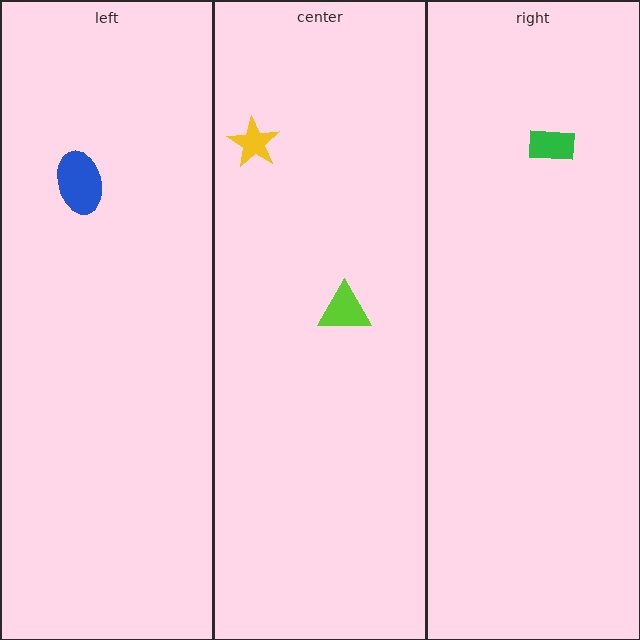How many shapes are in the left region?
1.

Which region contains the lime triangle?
The center region.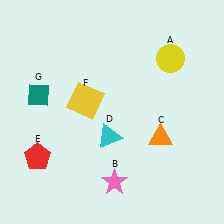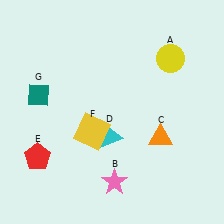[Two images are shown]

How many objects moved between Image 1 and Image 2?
1 object moved between the two images.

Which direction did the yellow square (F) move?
The yellow square (F) moved down.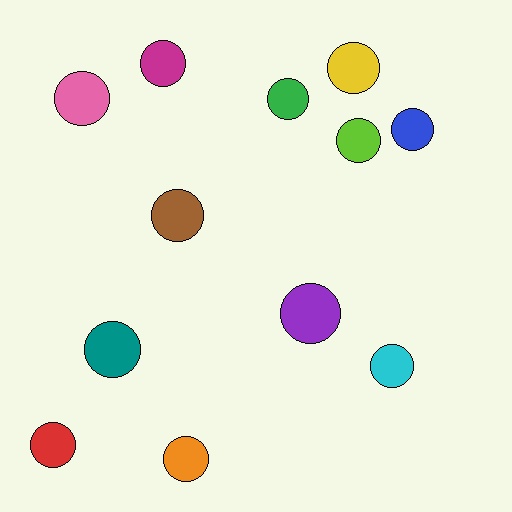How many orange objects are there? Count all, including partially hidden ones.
There is 1 orange object.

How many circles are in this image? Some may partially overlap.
There are 12 circles.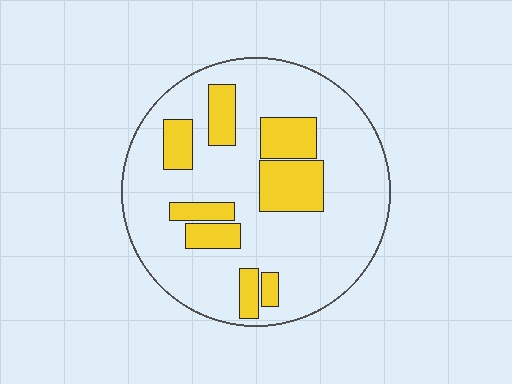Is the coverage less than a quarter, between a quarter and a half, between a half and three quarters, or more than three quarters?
Less than a quarter.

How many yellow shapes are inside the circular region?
8.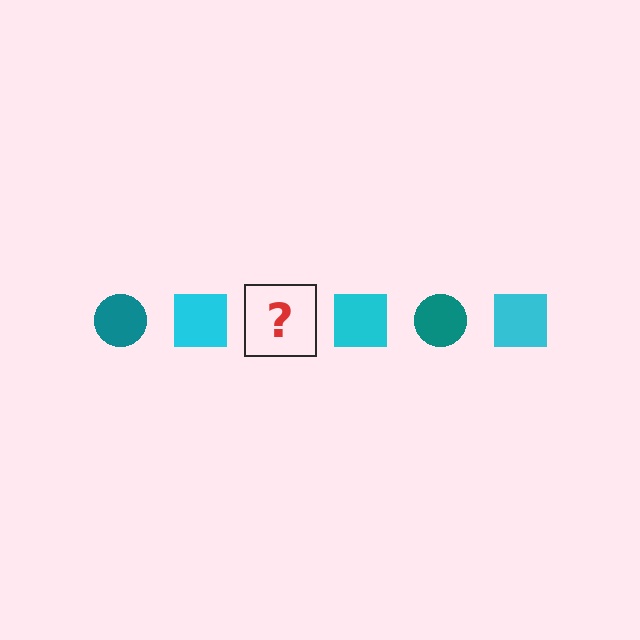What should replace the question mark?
The question mark should be replaced with a teal circle.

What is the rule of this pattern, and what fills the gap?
The rule is that the pattern alternates between teal circle and cyan square. The gap should be filled with a teal circle.